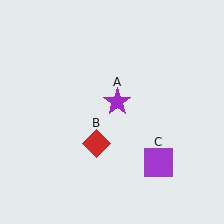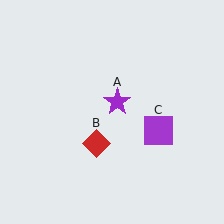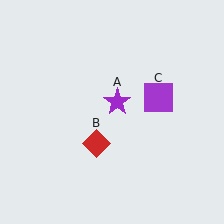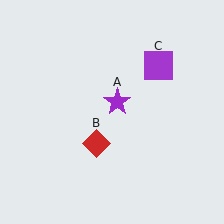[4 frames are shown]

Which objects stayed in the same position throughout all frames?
Purple star (object A) and red diamond (object B) remained stationary.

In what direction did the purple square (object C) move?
The purple square (object C) moved up.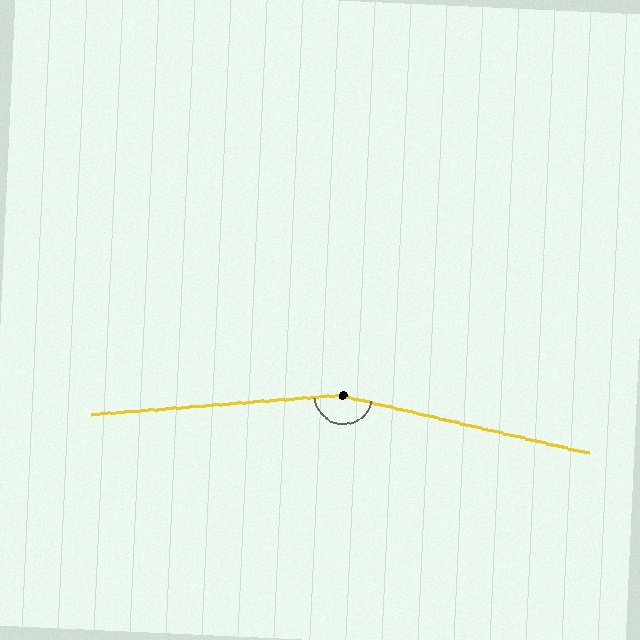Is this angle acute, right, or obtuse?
It is obtuse.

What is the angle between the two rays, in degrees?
Approximately 162 degrees.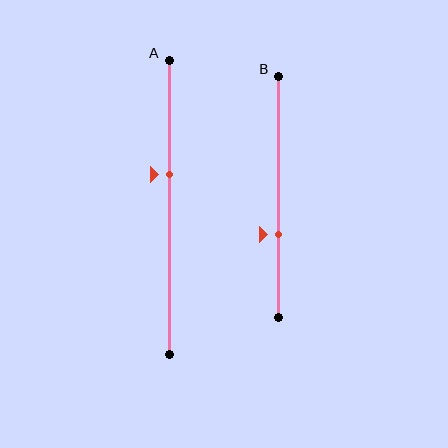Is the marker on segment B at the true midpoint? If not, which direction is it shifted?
No, the marker on segment B is shifted downward by about 16% of the segment length.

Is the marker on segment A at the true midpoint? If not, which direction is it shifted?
No, the marker on segment A is shifted upward by about 11% of the segment length.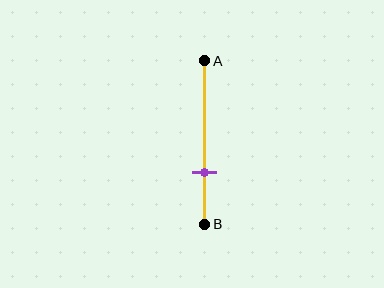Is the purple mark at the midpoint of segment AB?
No, the mark is at about 70% from A, not at the 50% midpoint.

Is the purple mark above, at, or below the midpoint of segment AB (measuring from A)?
The purple mark is below the midpoint of segment AB.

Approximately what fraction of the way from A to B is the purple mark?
The purple mark is approximately 70% of the way from A to B.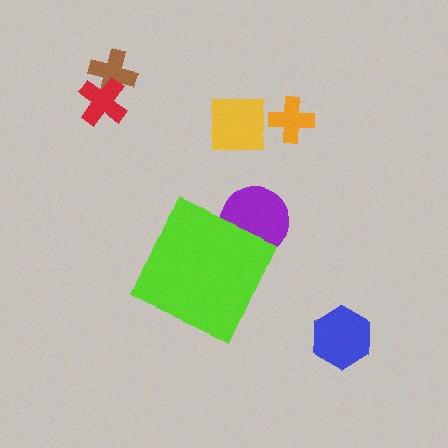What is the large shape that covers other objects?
A lime diamond.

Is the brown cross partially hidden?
No, the brown cross is fully visible.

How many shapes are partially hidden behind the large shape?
1 shape is partially hidden.